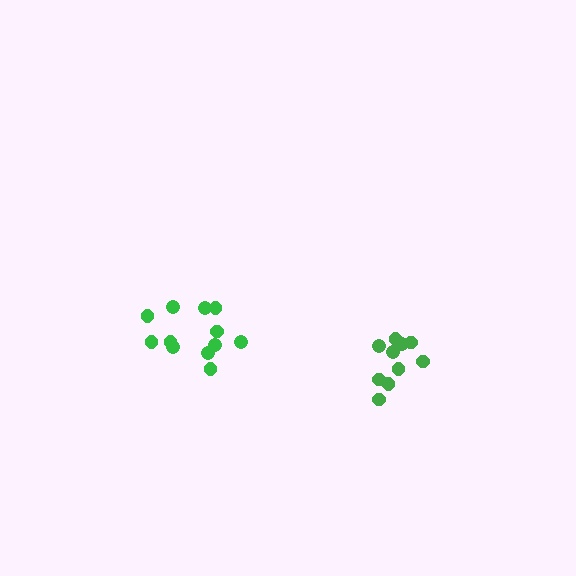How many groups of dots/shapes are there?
There are 2 groups.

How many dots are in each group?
Group 1: 10 dots, Group 2: 12 dots (22 total).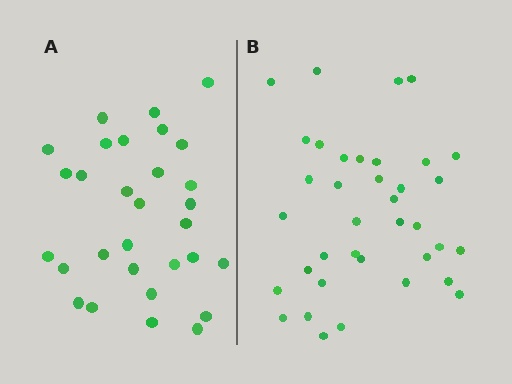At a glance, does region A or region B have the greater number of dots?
Region B (the right region) has more dots.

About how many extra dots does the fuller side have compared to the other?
Region B has roughly 8 or so more dots than region A.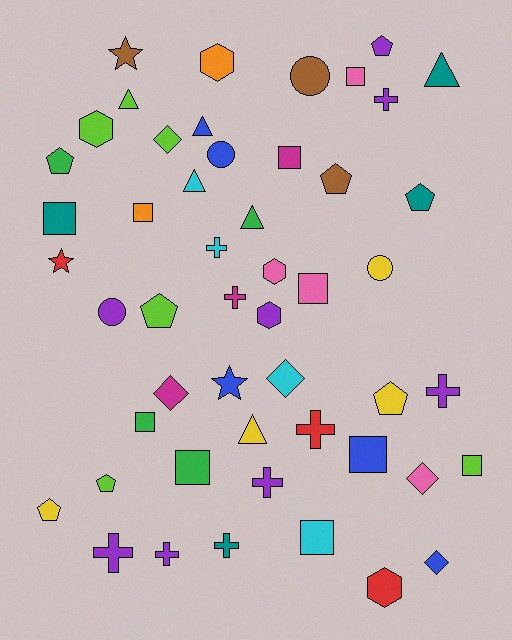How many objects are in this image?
There are 50 objects.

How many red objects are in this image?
There are 3 red objects.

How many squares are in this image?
There are 10 squares.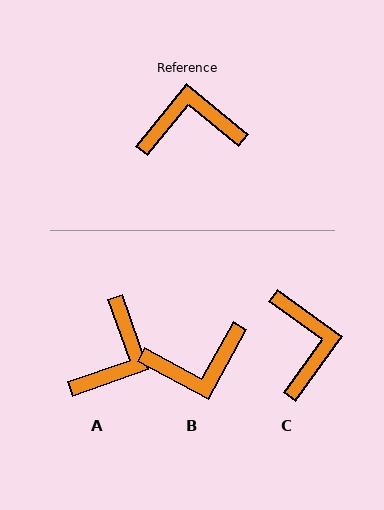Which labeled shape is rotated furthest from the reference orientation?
B, about 169 degrees away.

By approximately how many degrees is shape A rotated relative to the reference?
Approximately 122 degrees clockwise.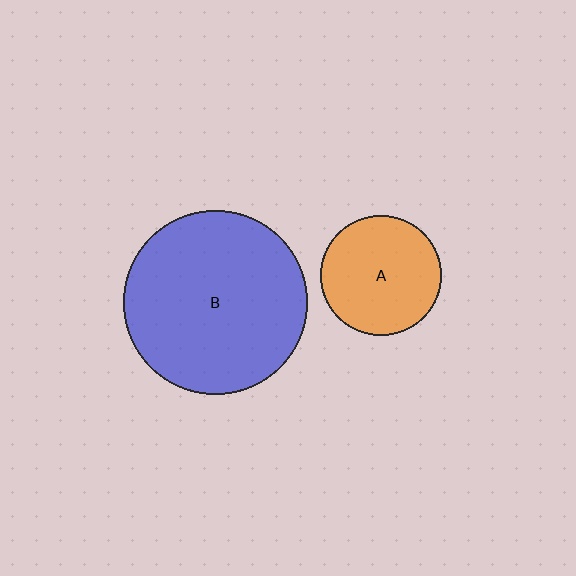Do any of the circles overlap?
No, none of the circles overlap.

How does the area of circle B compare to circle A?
Approximately 2.3 times.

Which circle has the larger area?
Circle B (blue).